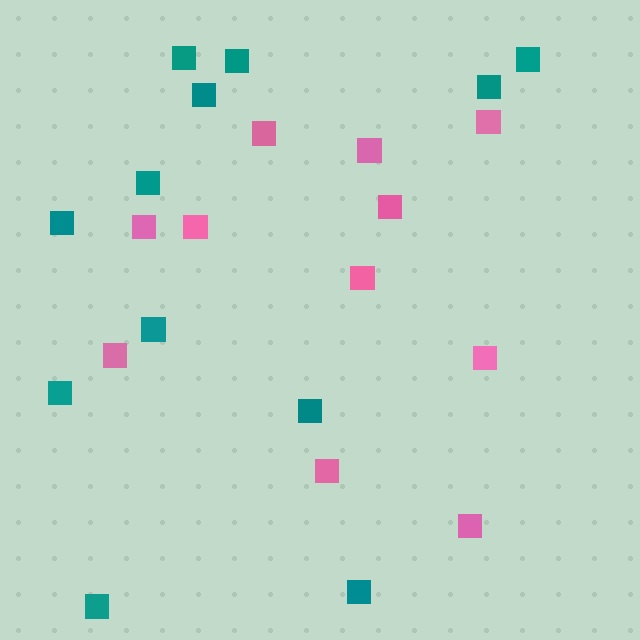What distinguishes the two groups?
There are 2 groups: one group of pink squares (11) and one group of teal squares (12).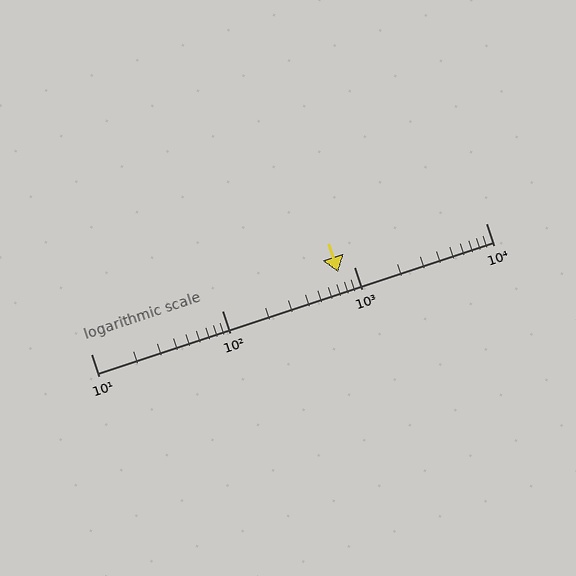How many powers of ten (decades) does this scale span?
The scale spans 3 decades, from 10 to 10000.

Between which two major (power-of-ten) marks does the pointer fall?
The pointer is between 100 and 1000.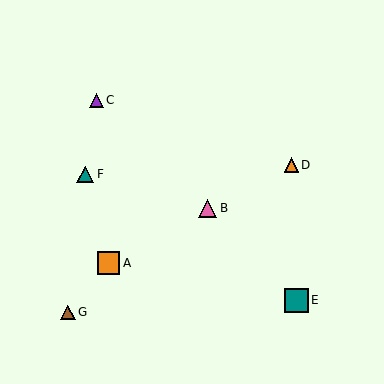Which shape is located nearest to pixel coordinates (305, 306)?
The teal square (labeled E) at (296, 300) is nearest to that location.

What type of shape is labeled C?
Shape C is a purple triangle.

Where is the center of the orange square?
The center of the orange square is at (108, 263).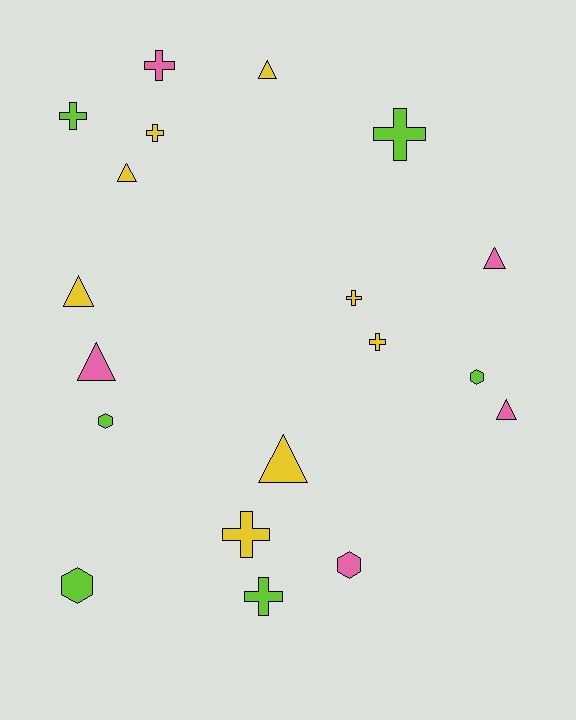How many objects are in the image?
There are 19 objects.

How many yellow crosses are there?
There are 4 yellow crosses.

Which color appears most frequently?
Yellow, with 8 objects.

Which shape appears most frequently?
Cross, with 8 objects.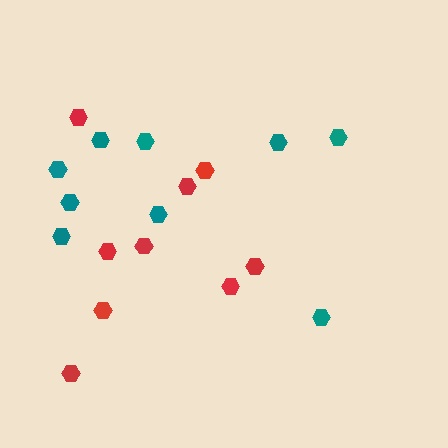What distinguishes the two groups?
There are 2 groups: one group of red hexagons (9) and one group of teal hexagons (9).